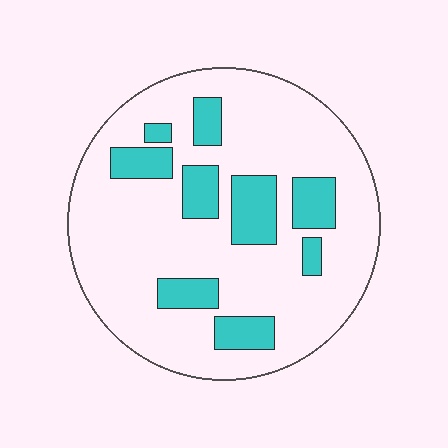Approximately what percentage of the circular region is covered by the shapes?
Approximately 20%.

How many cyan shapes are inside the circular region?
9.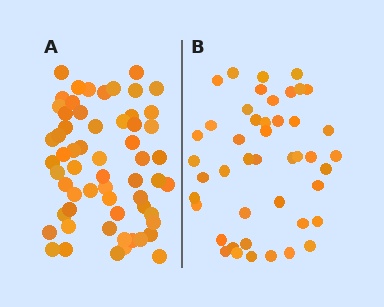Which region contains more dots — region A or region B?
Region A (the left region) has more dots.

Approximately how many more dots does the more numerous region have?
Region A has approximately 15 more dots than region B.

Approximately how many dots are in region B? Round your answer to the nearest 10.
About 40 dots. (The exact count is 45, which rounds to 40.)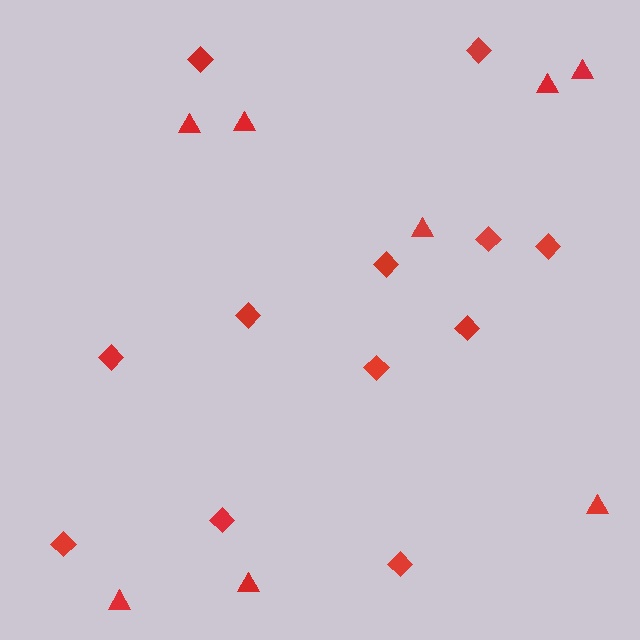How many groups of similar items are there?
There are 2 groups: one group of diamonds (12) and one group of triangles (8).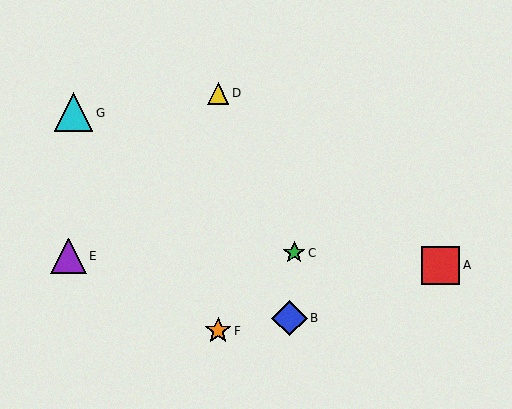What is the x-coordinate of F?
Object F is at x≈218.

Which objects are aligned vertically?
Objects D, F are aligned vertically.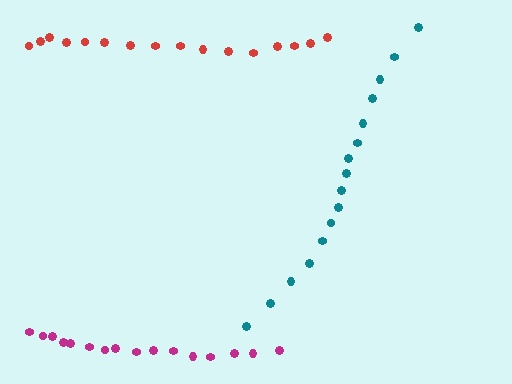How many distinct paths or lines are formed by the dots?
There are 3 distinct paths.